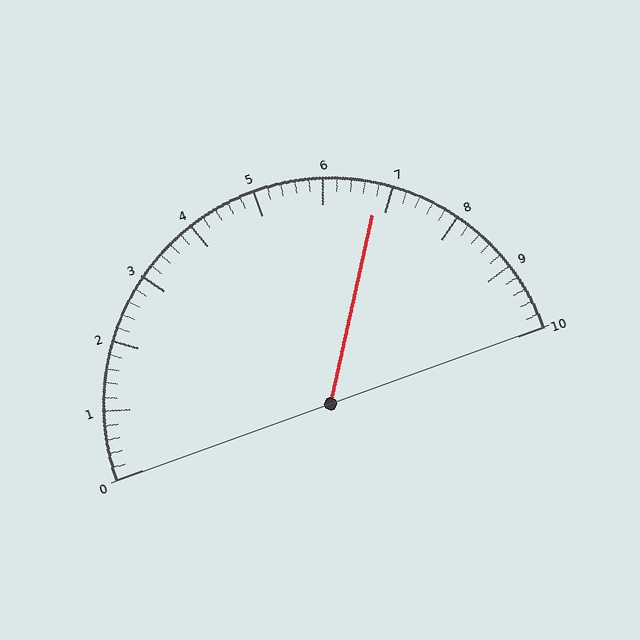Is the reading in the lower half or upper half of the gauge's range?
The reading is in the upper half of the range (0 to 10).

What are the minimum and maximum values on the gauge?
The gauge ranges from 0 to 10.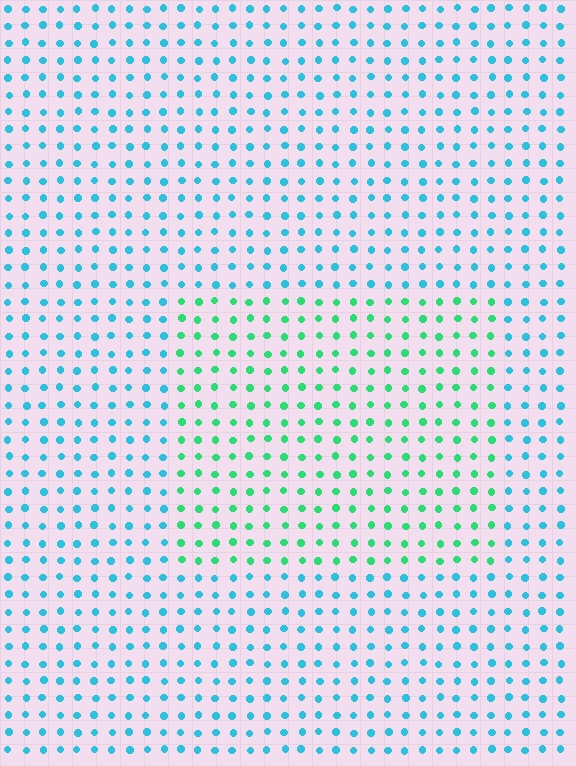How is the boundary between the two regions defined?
The boundary is defined purely by a slight shift in hue (about 45 degrees). Spacing, size, and orientation are identical on both sides.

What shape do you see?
I see a rectangle.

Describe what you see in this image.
The image is filled with small cyan elements in a uniform arrangement. A rectangle-shaped region is visible where the elements are tinted to a slightly different hue, forming a subtle color boundary.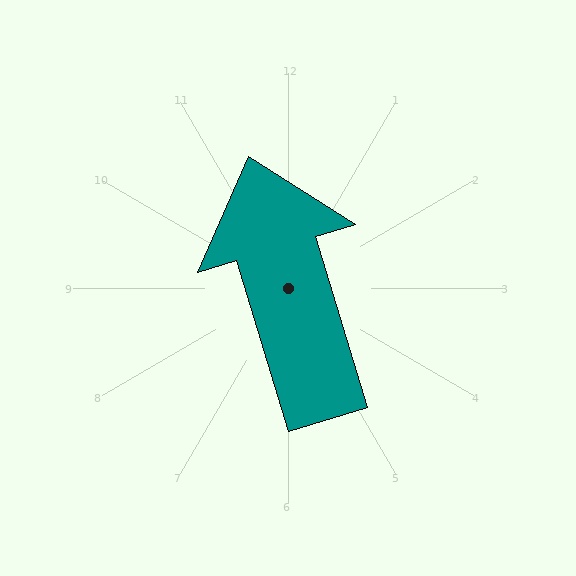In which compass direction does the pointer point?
North.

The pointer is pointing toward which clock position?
Roughly 11 o'clock.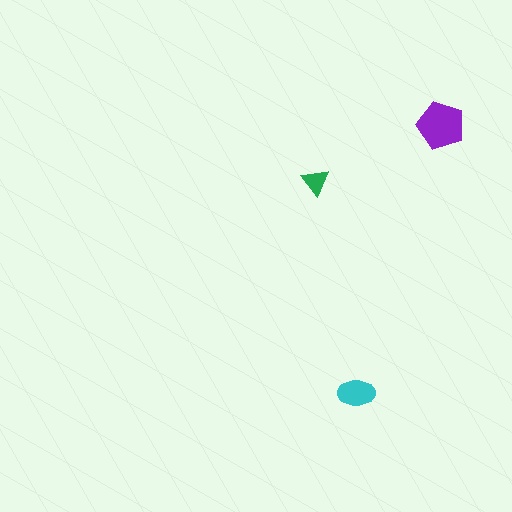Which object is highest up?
The purple pentagon is topmost.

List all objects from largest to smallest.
The purple pentagon, the cyan ellipse, the green triangle.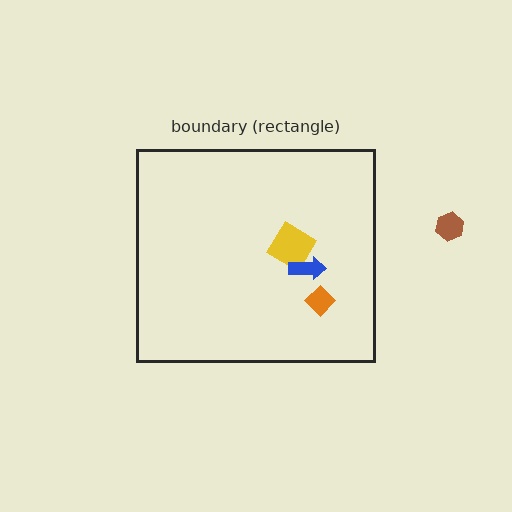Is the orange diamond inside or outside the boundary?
Inside.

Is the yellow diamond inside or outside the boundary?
Inside.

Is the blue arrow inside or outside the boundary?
Inside.